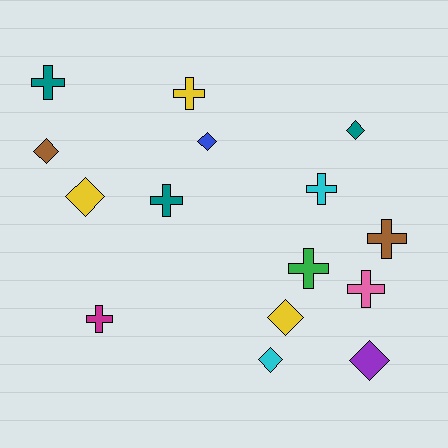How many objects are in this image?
There are 15 objects.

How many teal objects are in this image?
There are 3 teal objects.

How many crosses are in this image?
There are 8 crosses.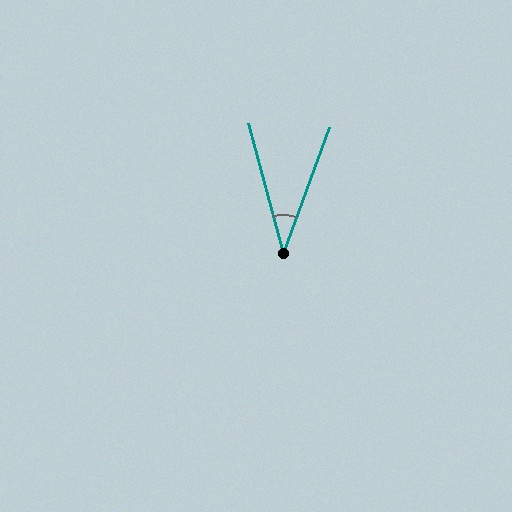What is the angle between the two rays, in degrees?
Approximately 35 degrees.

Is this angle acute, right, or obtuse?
It is acute.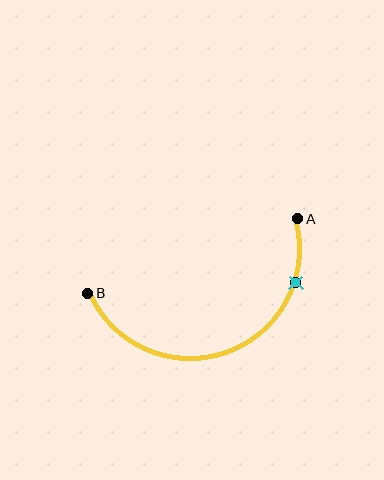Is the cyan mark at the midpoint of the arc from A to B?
No. The cyan mark lies on the arc but is closer to endpoint A. The arc midpoint would be at the point on the curve equidistant along the arc from both A and B.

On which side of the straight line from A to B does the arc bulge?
The arc bulges below the straight line connecting A and B.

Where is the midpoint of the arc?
The arc midpoint is the point on the curve farthest from the straight line joining A and B. It sits below that line.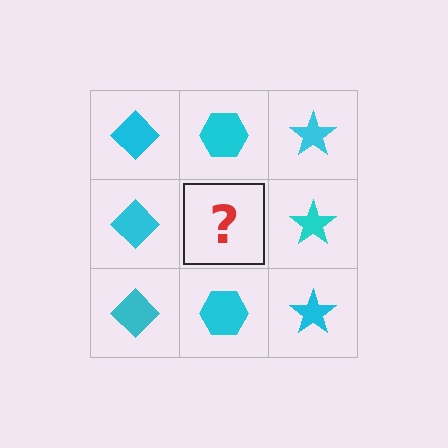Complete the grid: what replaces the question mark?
The question mark should be replaced with a cyan hexagon.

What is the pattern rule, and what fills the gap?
The rule is that each column has a consistent shape. The gap should be filled with a cyan hexagon.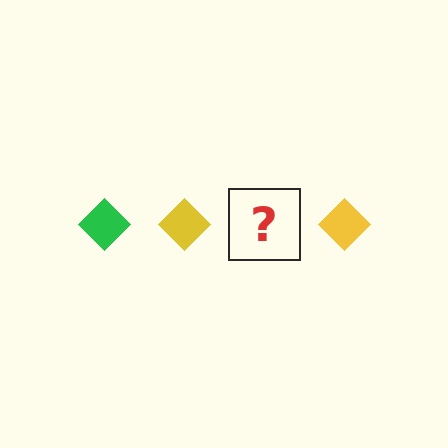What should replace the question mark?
The question mark should be replaced with a green diamond.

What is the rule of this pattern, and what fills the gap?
The rule is that the pattern cycles through green, yellow diamonds. The gap should be filled with a green diamond.